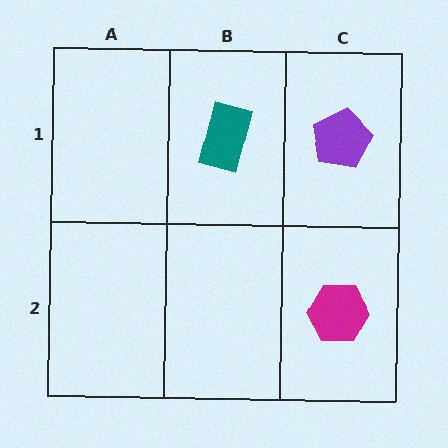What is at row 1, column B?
A teal rectangle.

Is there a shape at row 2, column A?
No, that cell is empty.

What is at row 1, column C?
A purple pentagon.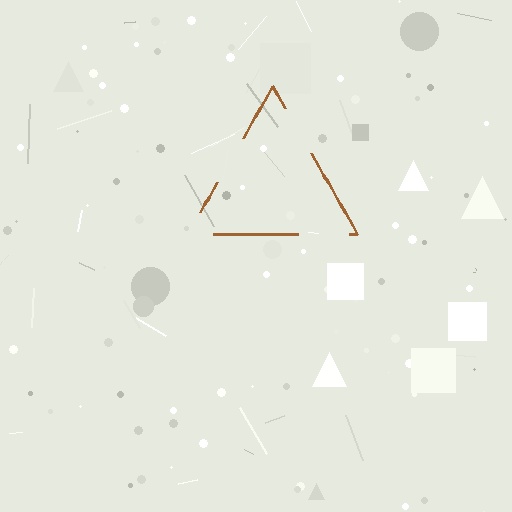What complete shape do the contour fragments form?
The contour fragments form a triangle.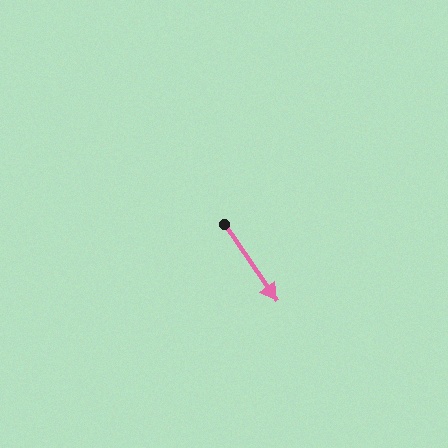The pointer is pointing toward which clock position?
Roughly 5 o'clock.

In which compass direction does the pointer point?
Southeast.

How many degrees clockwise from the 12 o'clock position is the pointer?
Approximately 146 degrees.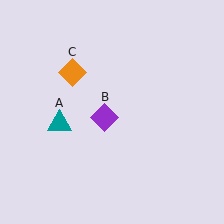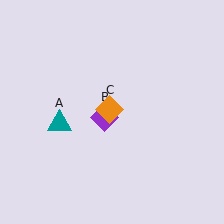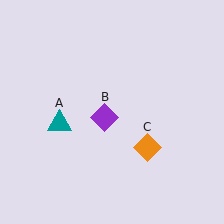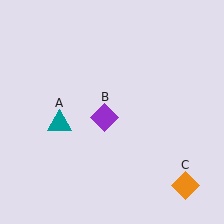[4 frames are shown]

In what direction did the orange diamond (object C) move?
The orange diamond (object C) moved down and to the right.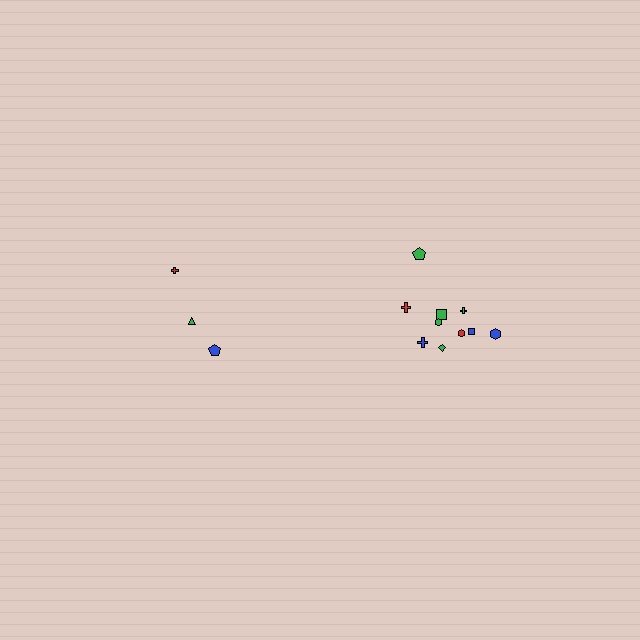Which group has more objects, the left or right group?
The right group.